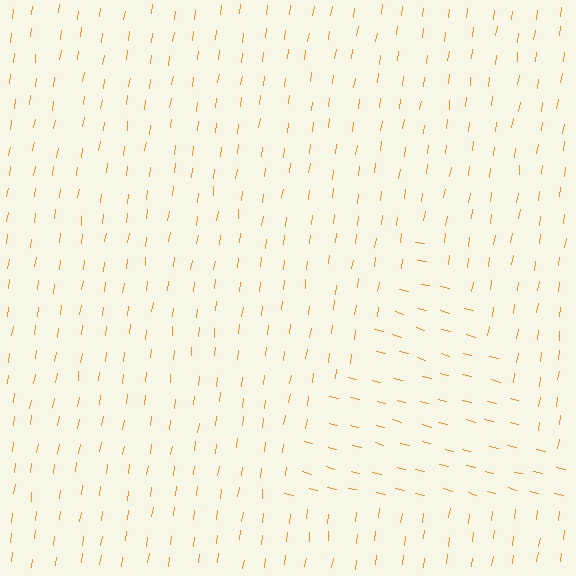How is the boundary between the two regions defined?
The boundary is defined purely by a change in line orientation (approximately 84 degrees difference). All lines are the same color and thickness.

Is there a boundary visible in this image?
Yes, there is a texture boundary formed by a change in line orientation.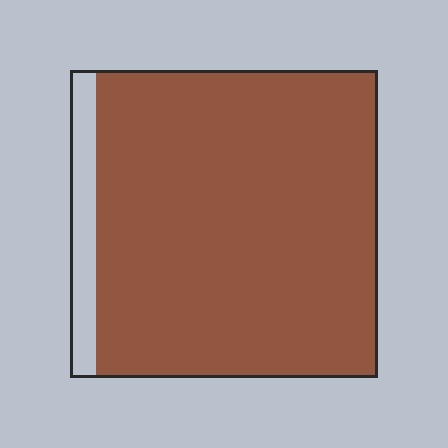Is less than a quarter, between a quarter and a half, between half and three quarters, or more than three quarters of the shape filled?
More than three quarters.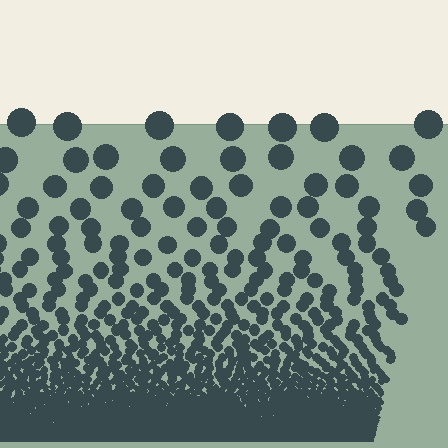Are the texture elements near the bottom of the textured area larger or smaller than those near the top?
Smaller. The gradient is inverted — elements near the bottom are smaller and denser.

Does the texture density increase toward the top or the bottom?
Density increases toward the bottom.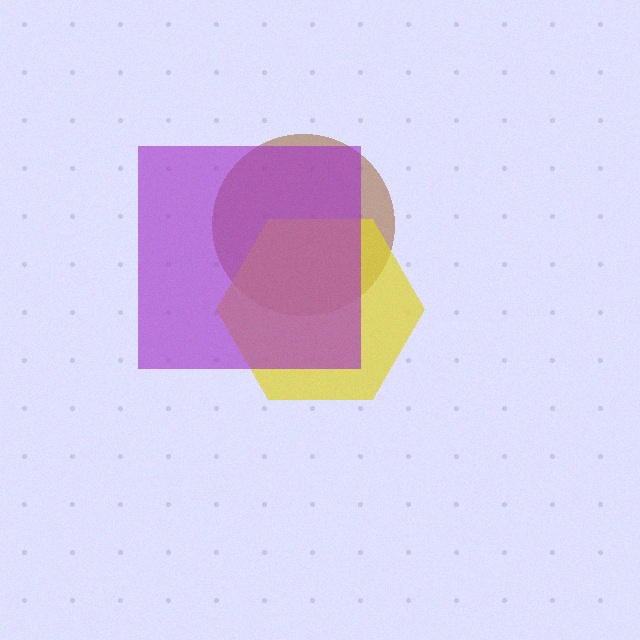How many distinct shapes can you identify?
There are 3 distinct shapes: a brown circle, a yellow hexagon, a purple square.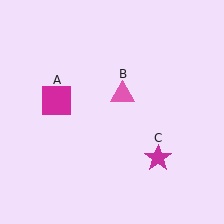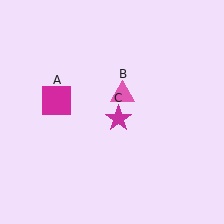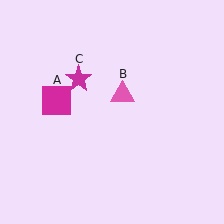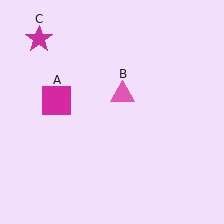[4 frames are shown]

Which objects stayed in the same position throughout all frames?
Magenta square (object A) and pink triangle (object B) remained stationary.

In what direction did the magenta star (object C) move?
The magenta star (object C) moved up and to the left.